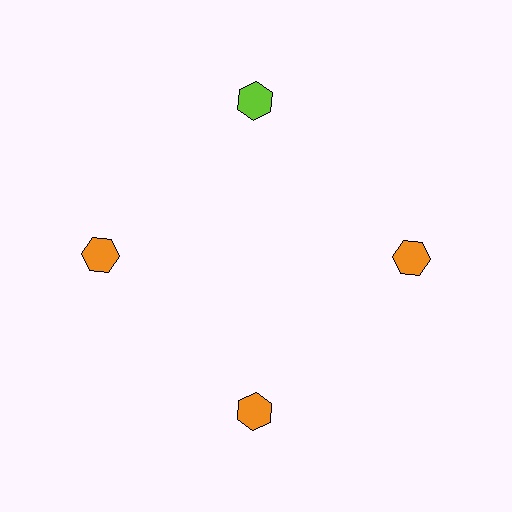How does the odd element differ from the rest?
It has a different color: lime instead of orange.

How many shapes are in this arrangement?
There are 4 shapes arranged in a ring pattern.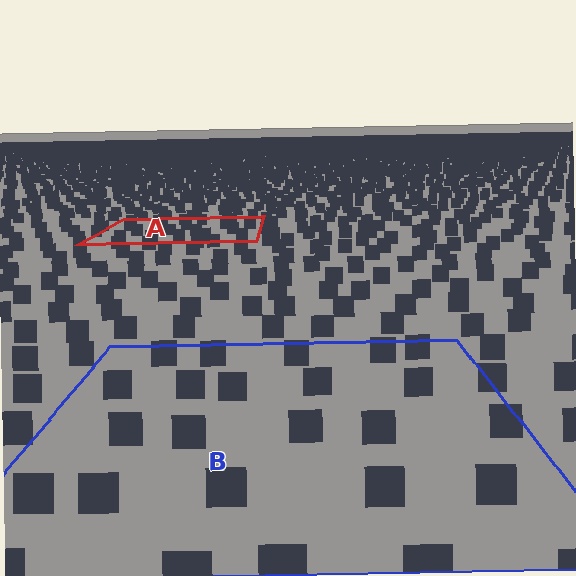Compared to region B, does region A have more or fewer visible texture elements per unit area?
Region A has more texture elements per unit area — they are packed more densely because it is farther away.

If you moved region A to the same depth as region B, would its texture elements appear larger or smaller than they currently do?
They would appear larger. At a closer depth, the same texture elements are projected at a bigger on-screen size.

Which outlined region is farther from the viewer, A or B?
Region A is farther from the viewer — the texture elements inside it appear smaller and more densely packed.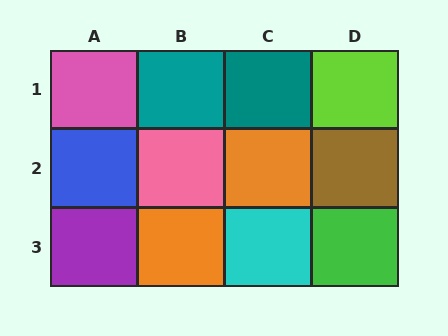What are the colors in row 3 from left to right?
Purple, orange, cyan, green.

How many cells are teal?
2 cells are teal.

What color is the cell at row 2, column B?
Pink.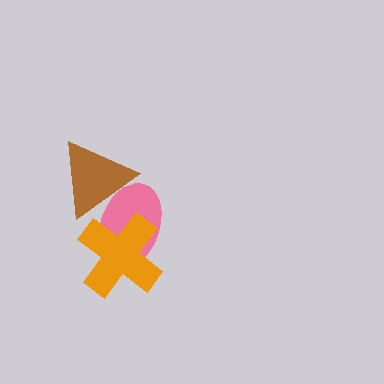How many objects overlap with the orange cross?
1 object overlaps with the orange cross.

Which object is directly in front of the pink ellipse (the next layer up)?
The orange cross is directly in front of the pink ellipse.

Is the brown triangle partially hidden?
No, no other shape covers it.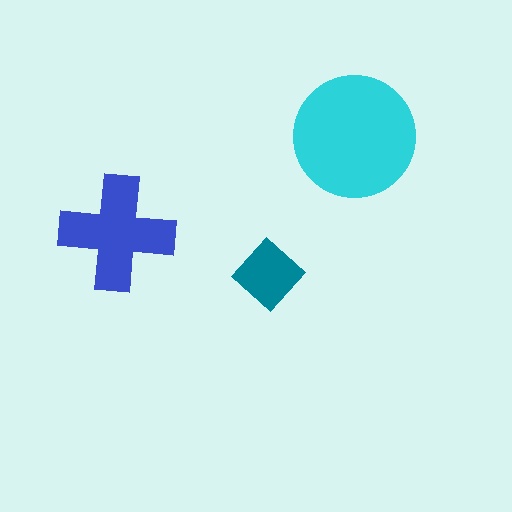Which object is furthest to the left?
The blue cross is leftmost.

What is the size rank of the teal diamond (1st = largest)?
3rd.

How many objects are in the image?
There are 3 objects in the image.